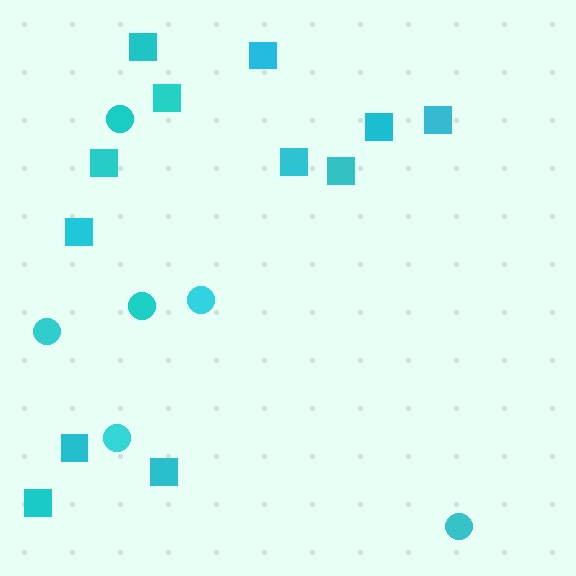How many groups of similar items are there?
There are 2 groups: one group of circles (6) and one group of squares (12).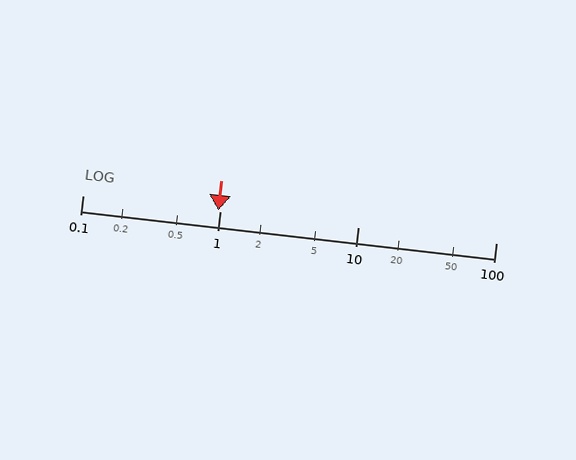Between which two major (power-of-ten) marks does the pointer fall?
The pointer is between 0.1 and 1.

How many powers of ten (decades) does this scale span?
The scale spans 3 decades, from 0.1 to 100.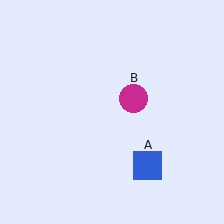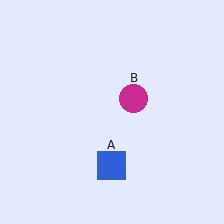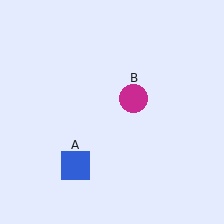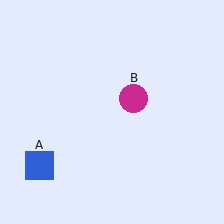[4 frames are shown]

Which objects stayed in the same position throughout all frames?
Magenta circle (object B) remained stationary.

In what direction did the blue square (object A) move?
The blue square (object A) moved left.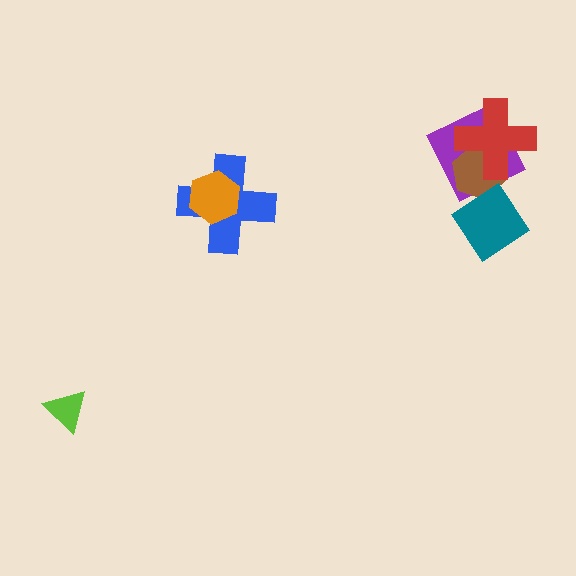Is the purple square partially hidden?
Yes, it is partially covered by another shape.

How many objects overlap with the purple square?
2 objects overlap with the purple square.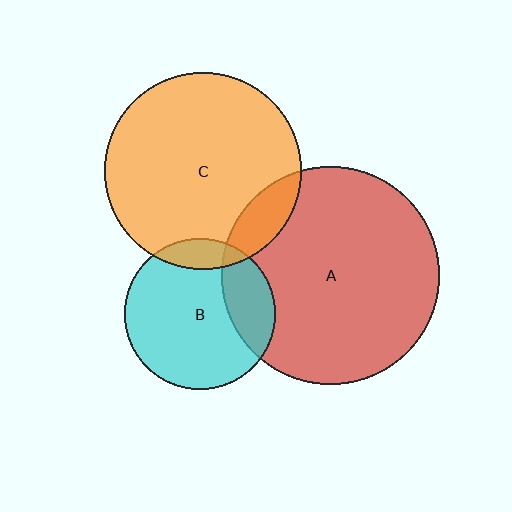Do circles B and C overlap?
Yes.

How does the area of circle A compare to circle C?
Approximately 1.2 times.